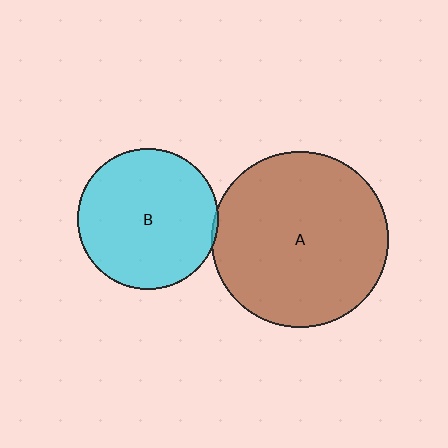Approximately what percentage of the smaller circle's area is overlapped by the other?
Approximately 5%.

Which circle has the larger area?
Circle A (brown).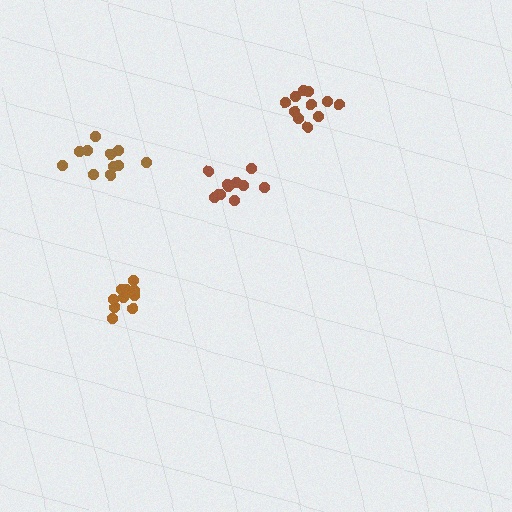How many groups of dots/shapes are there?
There are 4 groups.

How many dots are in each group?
Group 1: 11 dots, Group 2: 11 dots, Group 3: 11 dots, Group 4: 11 dots (44 total).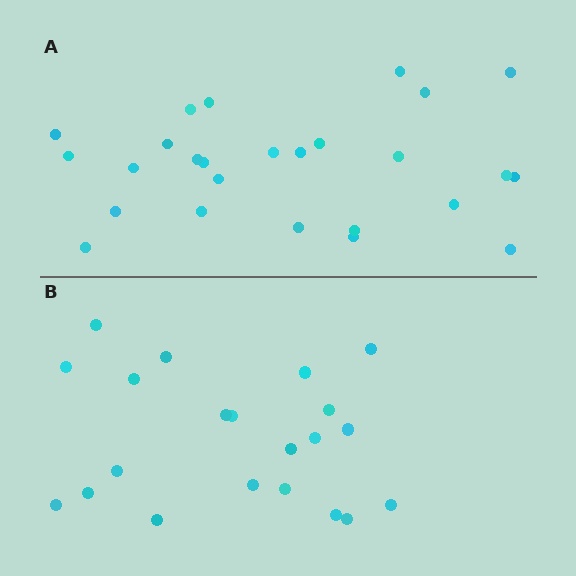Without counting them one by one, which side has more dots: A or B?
Region A (the top region) has more dots.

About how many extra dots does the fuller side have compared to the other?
Region A has about 5 more dots than region B.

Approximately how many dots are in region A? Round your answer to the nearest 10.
About 30 dots. (The exact count is 26, which rounds to 30.)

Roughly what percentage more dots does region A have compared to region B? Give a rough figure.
About 25% more.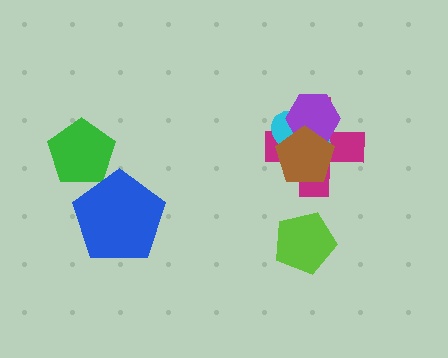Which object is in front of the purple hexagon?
The brown pentagon is in front of the purple hexagon.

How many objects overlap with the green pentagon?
1 object overlaps with the green pentagon.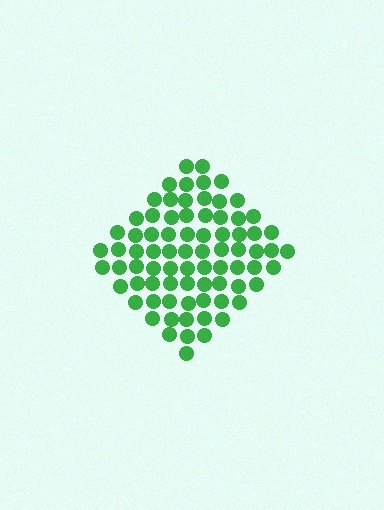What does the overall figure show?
The overall figure shows a diamond.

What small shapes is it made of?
It is made of small circles.